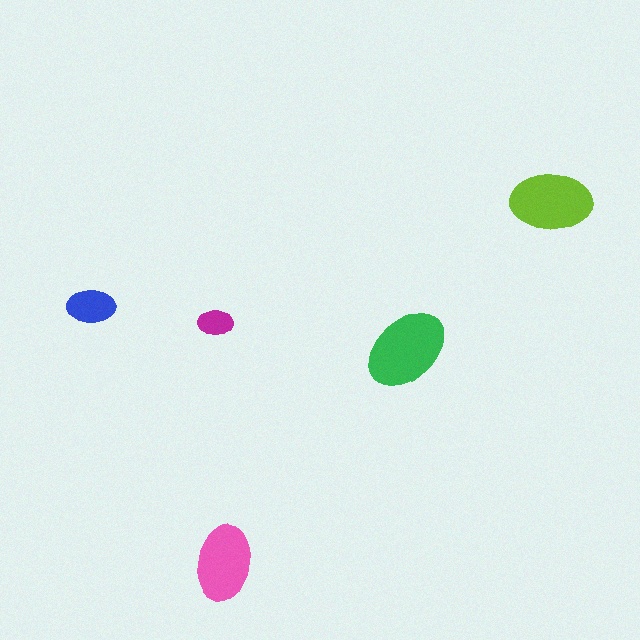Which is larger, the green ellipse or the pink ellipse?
The green one.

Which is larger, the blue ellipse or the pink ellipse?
The pink one.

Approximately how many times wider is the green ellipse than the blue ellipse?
About 2 times wider.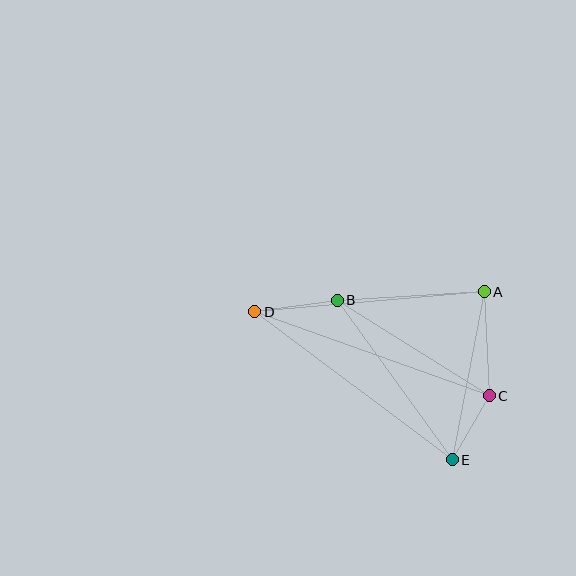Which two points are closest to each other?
Points C and E are closest to each other.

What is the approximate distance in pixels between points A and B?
The distance between A and B is approximately 147 pixels.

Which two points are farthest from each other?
Points C and D are farthest from each other.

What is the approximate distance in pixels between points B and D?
The distance between B and D is approximately 84 pixels.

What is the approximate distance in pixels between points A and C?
The distance between A and C is approximately 104 pixels.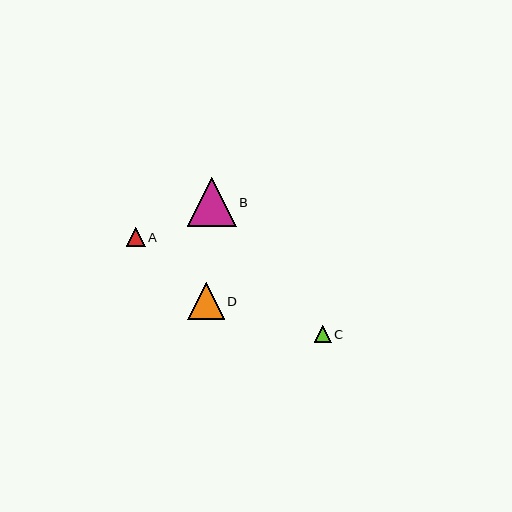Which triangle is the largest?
Triangle B is the largest with a size of approximately 49 pixels.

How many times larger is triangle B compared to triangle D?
Triangle B is approximately 1.3 times the size of triangle D.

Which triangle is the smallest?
Triangle C is the smallest with a size of approximately 17 pixels.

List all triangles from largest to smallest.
From largest to smallest: B, D, A, C.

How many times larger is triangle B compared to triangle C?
Triangle B is approximately 2.9 times the size of triangle C.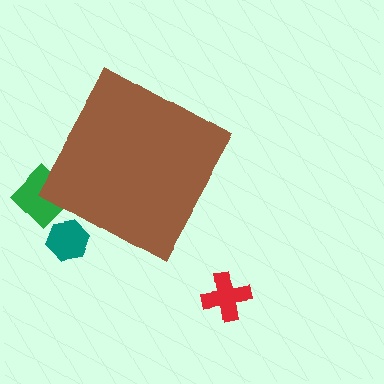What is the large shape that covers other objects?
A brown diamond.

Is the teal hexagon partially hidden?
Yes, the teal hexagon is partially hidden behind the brown diamond.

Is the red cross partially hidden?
No, the red cross is fully visible.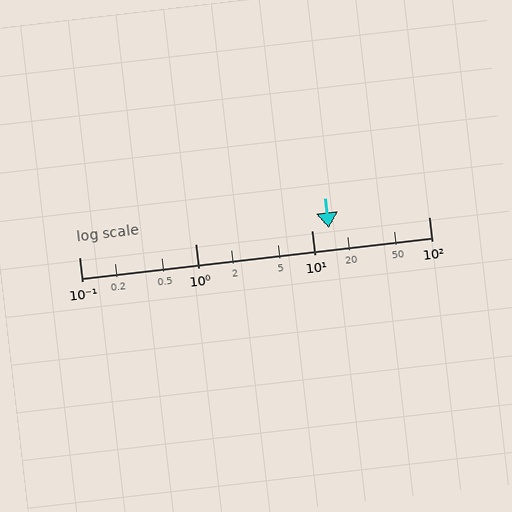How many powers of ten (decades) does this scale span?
The scale spans 3 decades, from 0.1 to 100.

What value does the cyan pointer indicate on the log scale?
The pointer indicates approximately 14.